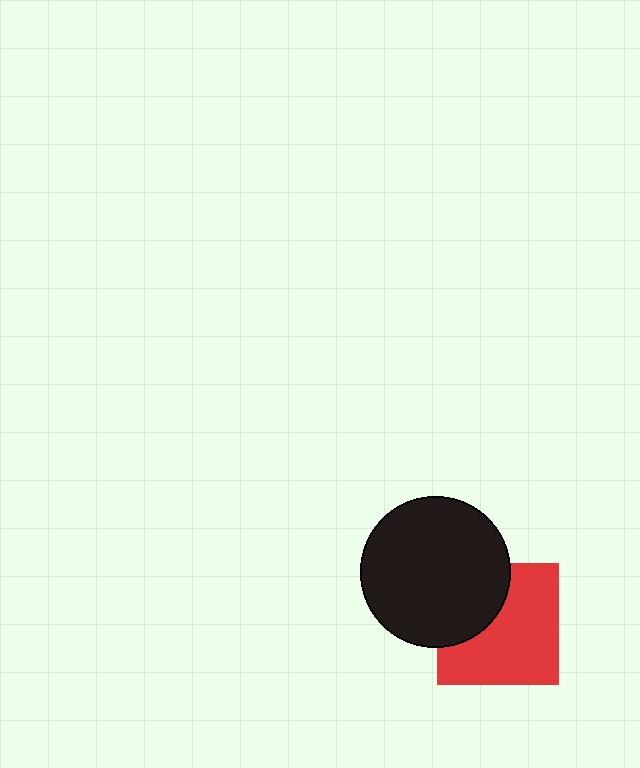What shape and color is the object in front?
The object in front is a black circle.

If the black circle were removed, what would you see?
You would see the complete red square.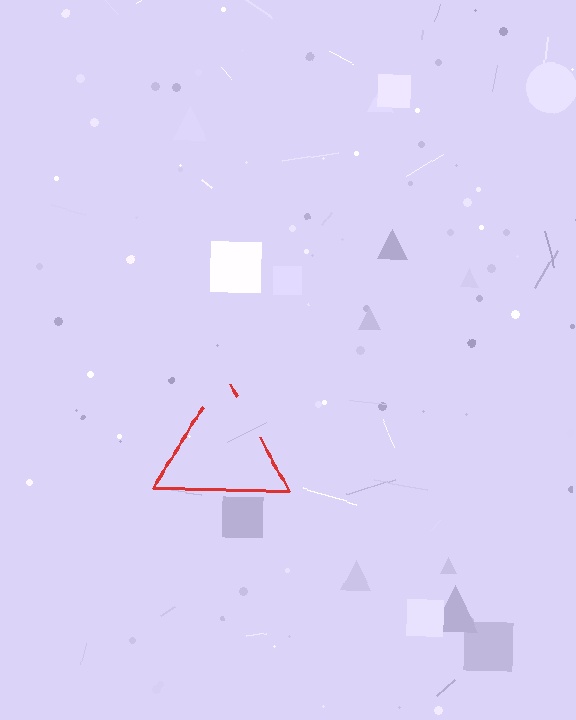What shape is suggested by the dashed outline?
The dashed outline suggests a triangle.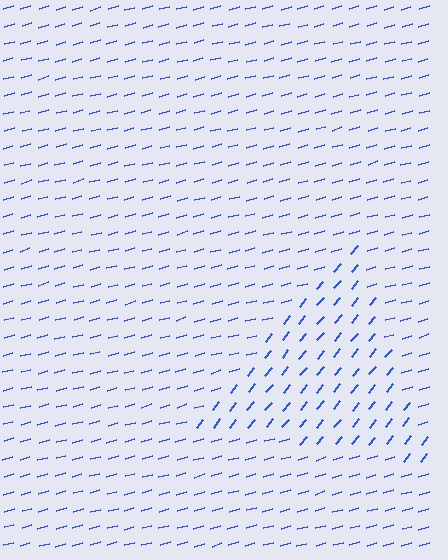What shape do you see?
I see a triangle.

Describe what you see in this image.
The image is filled with small blue line segments. A triangle region in the image has lines oriented differently from the surrounding lines, creating a visible texture boundary.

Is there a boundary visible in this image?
Yes, there is a texture boundary formed by a change in line orientation.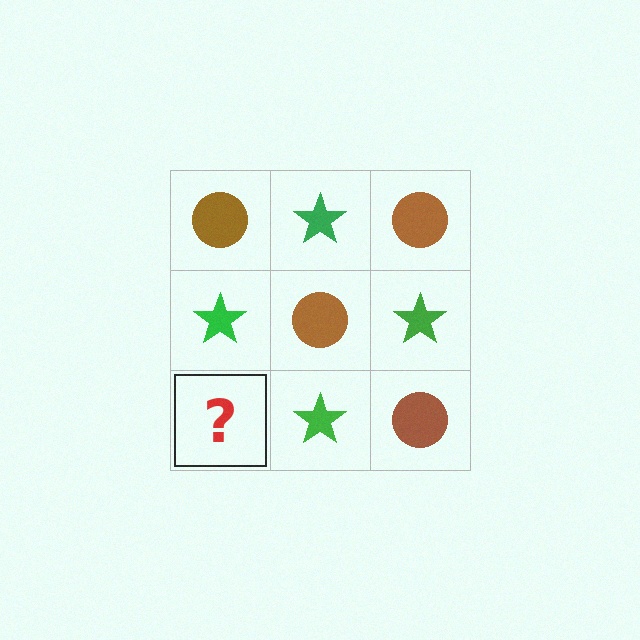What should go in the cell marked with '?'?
The missing cell should contain a brown circle.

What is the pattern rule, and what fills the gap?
The rule is that it alternates brown circle and green star in a checkerboard pattern. The gap should be filled with a brown circle.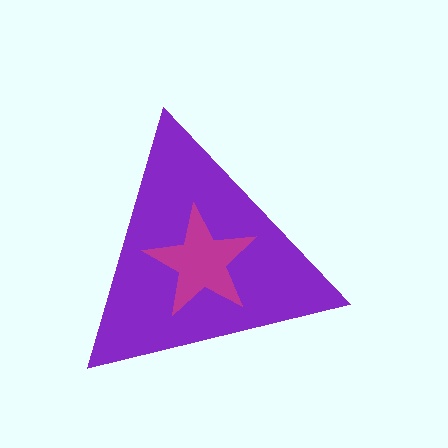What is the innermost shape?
The magenta star.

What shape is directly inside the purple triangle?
The magenta star.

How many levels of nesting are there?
2.